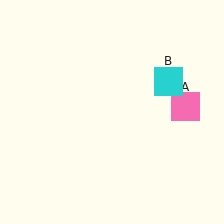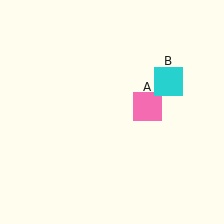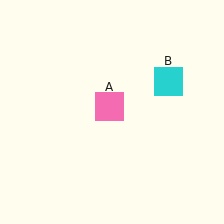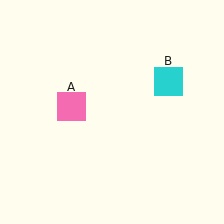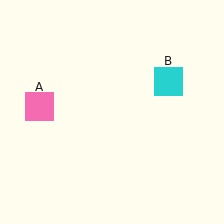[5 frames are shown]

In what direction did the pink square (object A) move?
The pink square (object A) moved left.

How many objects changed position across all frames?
1 object changed position: pink square (object A).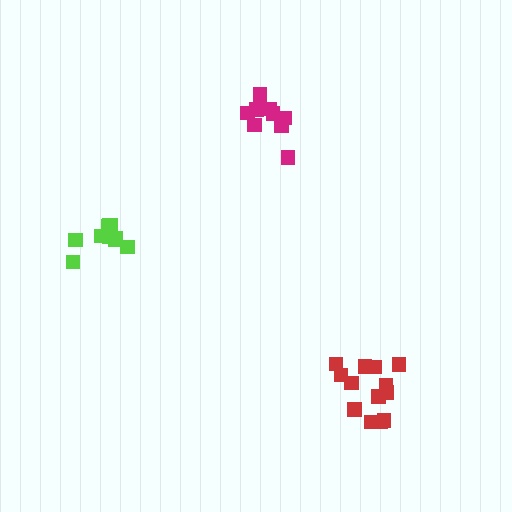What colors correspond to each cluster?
The clusters are colored: magenta, red, lime.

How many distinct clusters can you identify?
There are 3 distinct clusters.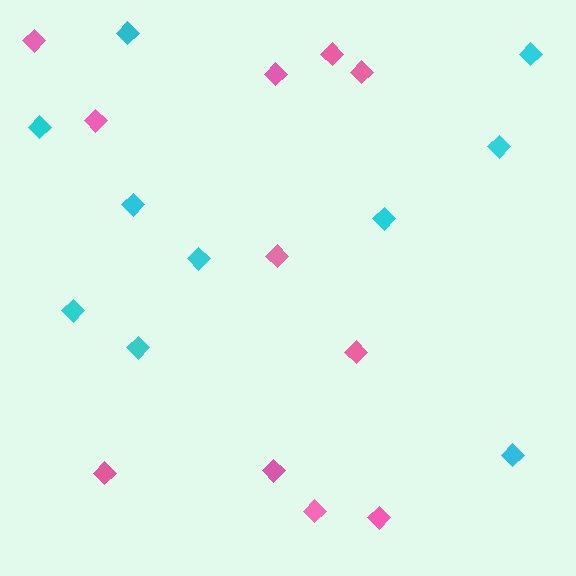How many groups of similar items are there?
There are 2 groups: one group of pink diamonds (11) and one group of cyan diamonds (10).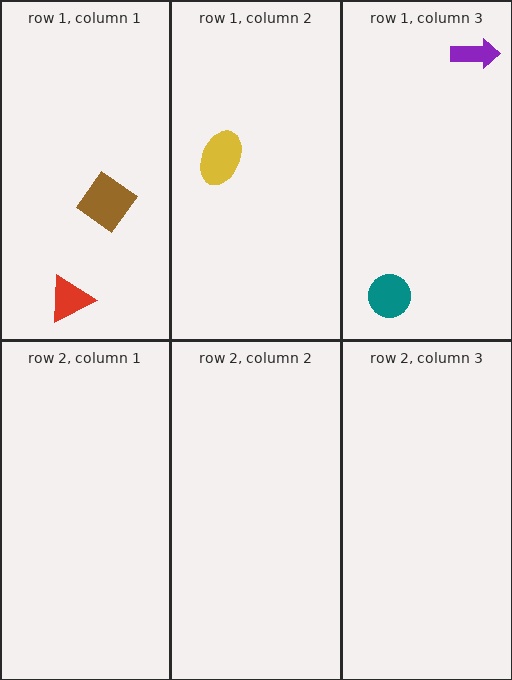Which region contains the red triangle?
The row 1, column 1 region.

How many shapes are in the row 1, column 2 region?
1.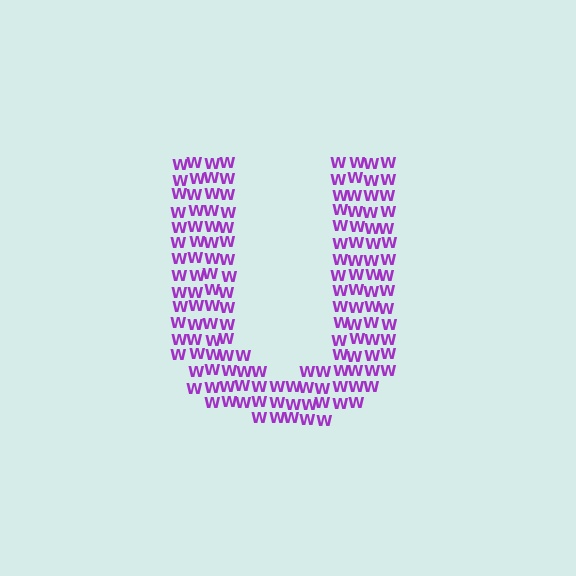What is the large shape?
The large shape is the letter U.